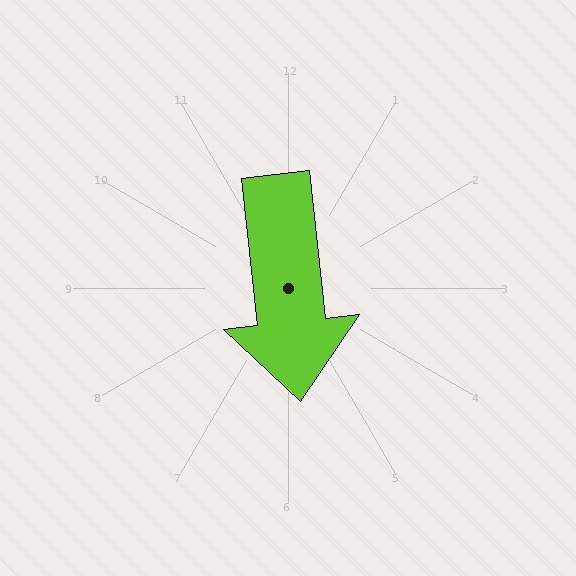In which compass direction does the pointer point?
South.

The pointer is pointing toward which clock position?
Roughly 6 o'clock.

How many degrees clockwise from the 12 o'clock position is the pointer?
Approximately 174 degrees.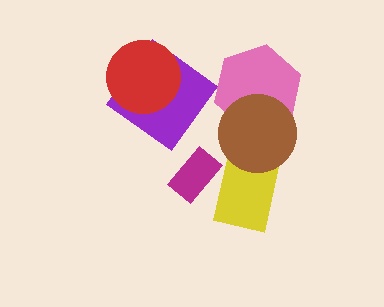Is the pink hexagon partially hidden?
Yes, it is partially covered by another shape.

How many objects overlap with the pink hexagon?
1 object overlaps with the pink hexagon.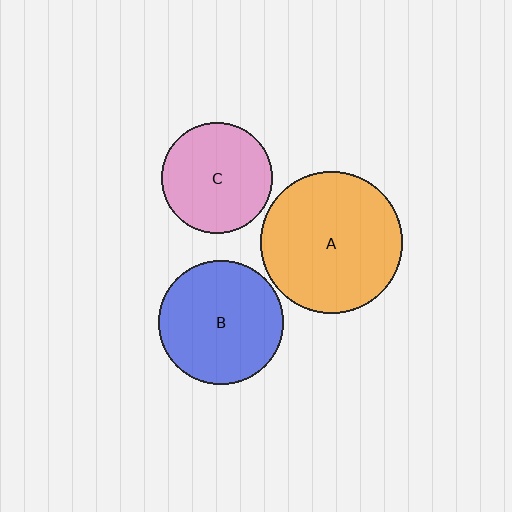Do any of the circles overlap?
No, none of the circles overlap.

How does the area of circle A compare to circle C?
Approximately 1.6 times.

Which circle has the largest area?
Circle A (orange).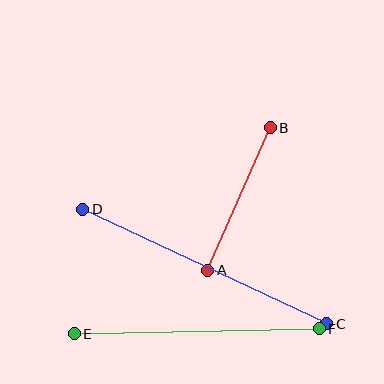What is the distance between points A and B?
The distance is approximately 156 pixels.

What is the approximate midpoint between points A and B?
The midpoint is at approximately (239, 199) pixels.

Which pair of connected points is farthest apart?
Points C and D are farthest apart.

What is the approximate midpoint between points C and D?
The midpoint is at approximately (205, 267) pixels.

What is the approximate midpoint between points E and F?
The midpoint is at approximately (197, 331) pixels.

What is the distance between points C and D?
The distance is approximately 270 pixels.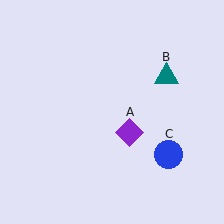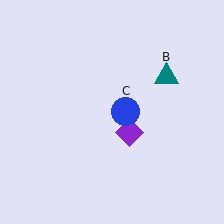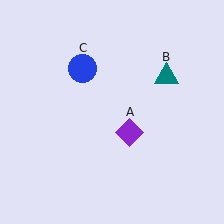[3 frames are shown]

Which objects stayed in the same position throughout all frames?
Purple diamond (object A) and teal triangle (object B) remained stationary.